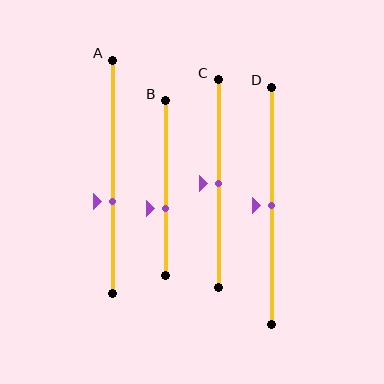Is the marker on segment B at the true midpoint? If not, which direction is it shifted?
No, the marker on segment B is shifted downward by about 12% of the segment length.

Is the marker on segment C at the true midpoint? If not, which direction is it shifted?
Yes, the marker on segment C is at the true midpoint.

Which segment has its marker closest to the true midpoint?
Segment C has its marker closest to the true midpoint.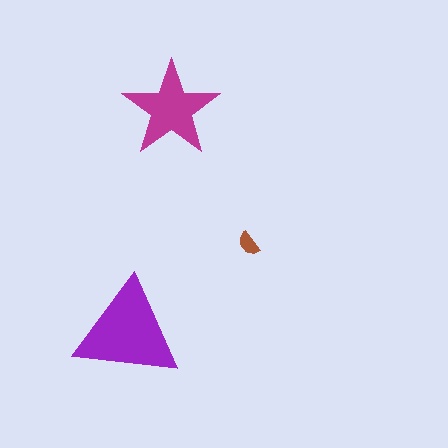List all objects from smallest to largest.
The brown semicircle, the magenta star, the purple triangle.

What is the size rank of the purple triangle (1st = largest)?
1st.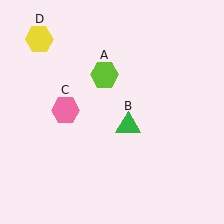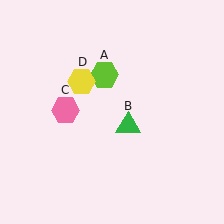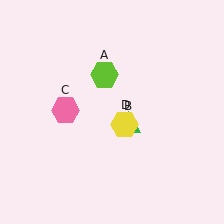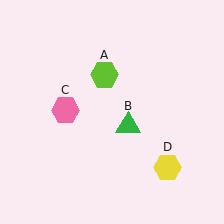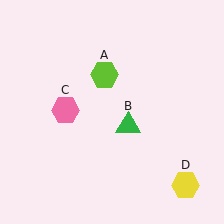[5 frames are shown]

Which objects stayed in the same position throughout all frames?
Lime hexagon (object A) and green triangle (object B) and pink hexagon (object C) remained stationary.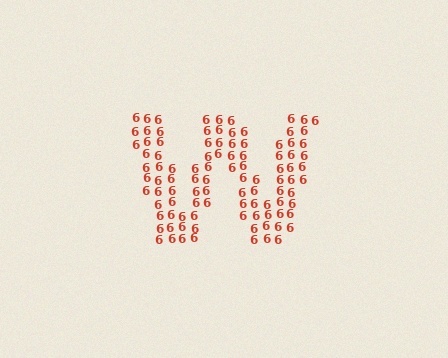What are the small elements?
The small elements are digit 6's.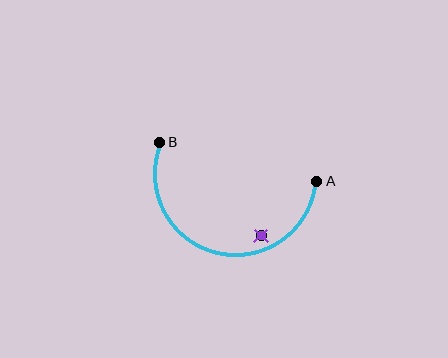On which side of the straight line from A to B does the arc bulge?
The arc bulges below the straight line connecting A and B.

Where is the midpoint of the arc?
The arc midpoint is the point on the curve farthest from the straight line joining A and B. It sits below that line.